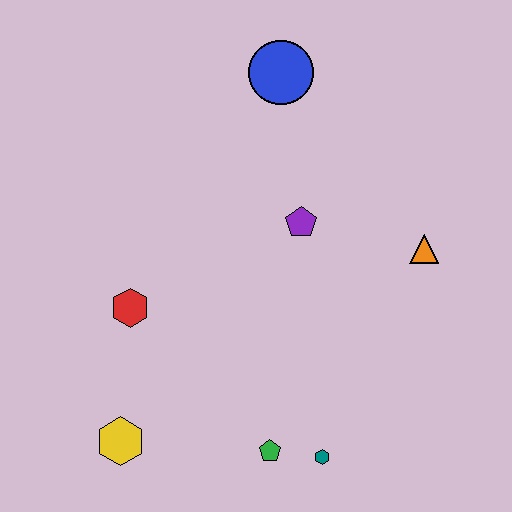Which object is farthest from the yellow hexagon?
The blue circle is farthest from the yellow hexagon.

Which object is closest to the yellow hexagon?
The red hexagon is closest to the yellow hexagon.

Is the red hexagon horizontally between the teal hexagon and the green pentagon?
No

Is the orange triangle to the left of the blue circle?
No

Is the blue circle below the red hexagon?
No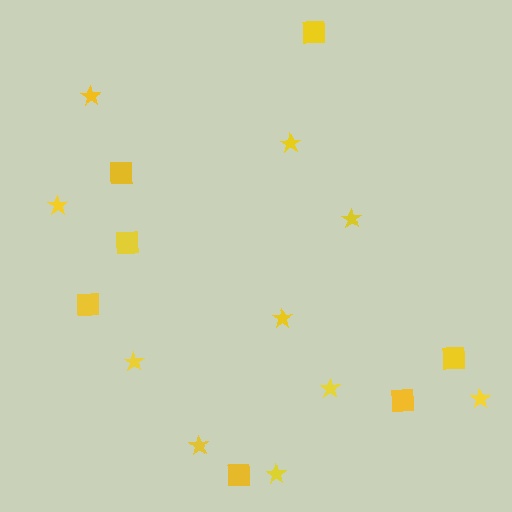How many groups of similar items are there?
There are 2 groups: one group of stars (10) and one group of squares (7).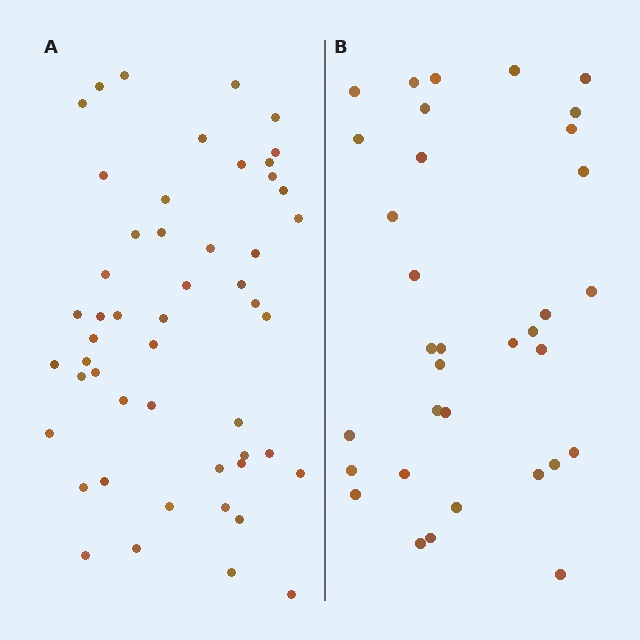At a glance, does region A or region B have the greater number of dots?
Region A (the left region) has more dots.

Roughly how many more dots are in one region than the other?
Region A has approximately 15 more dots than region B.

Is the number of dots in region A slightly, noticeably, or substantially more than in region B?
Region A has substantially more. The ratio is roughly 1.5 to 1.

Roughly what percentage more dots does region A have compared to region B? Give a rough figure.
About 50% more.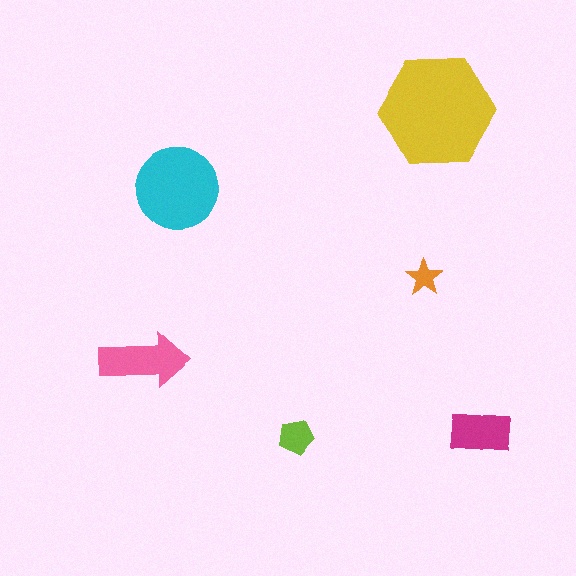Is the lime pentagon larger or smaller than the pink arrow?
Smaller.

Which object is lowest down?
The magenta rectangle is bottommost.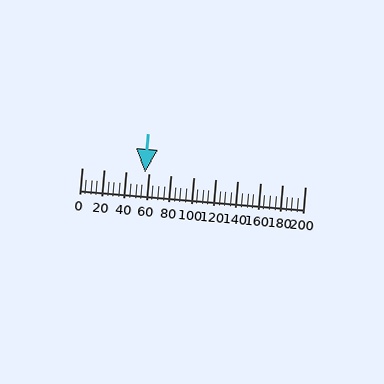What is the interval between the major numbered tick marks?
The major tick marks are spaced 20 units apart.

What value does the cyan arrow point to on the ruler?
The cyan arrow points to approximately 56.